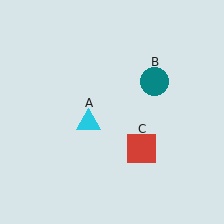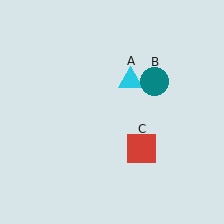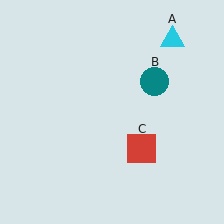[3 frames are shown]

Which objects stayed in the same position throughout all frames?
Teal circle (object B) and red square (object C) remained stationary.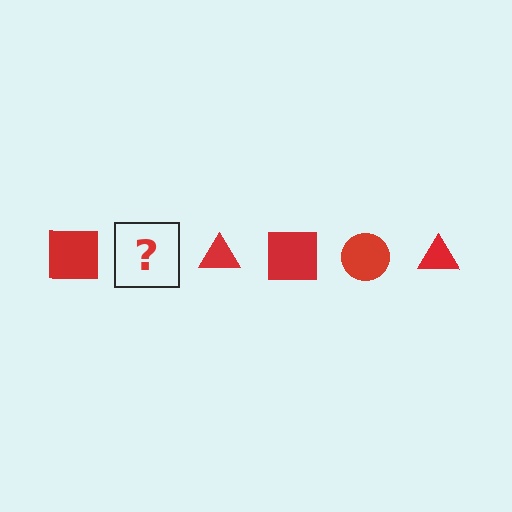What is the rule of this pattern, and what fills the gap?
The rule is that the pattern cycles through square, circle, triangle shapes in red. The gap should be filled with a red circle.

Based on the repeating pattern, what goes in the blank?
The blank should be a red circle.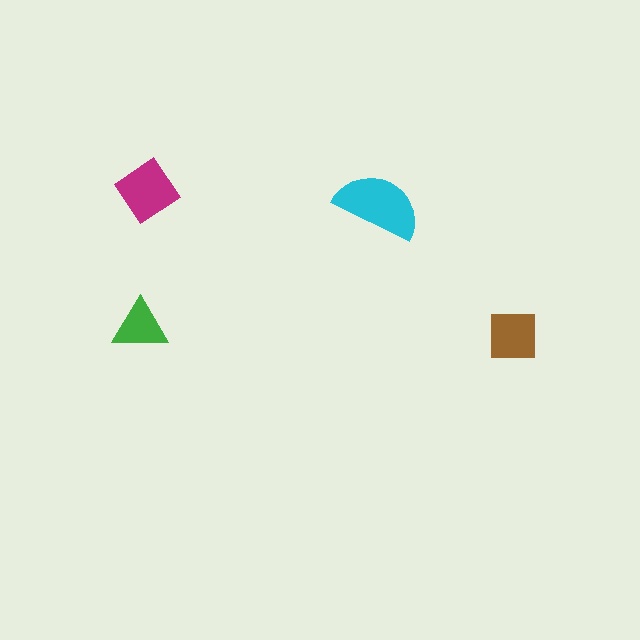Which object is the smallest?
The green triangle.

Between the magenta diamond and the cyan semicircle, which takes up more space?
The cyan semicircle.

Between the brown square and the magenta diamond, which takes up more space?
The magenta diamond.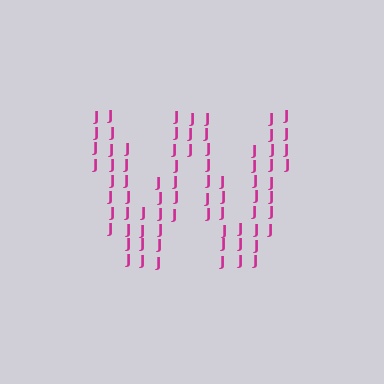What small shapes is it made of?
It is made of small letter J's.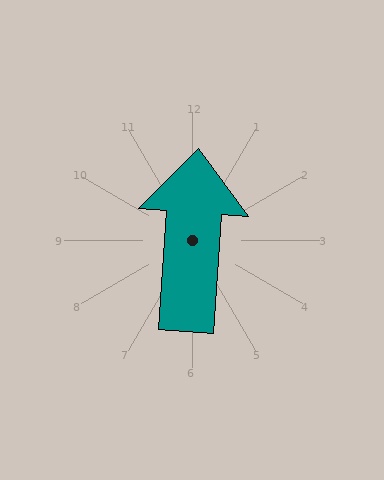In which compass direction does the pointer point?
North.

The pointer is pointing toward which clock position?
Roughly 12 o'clock.